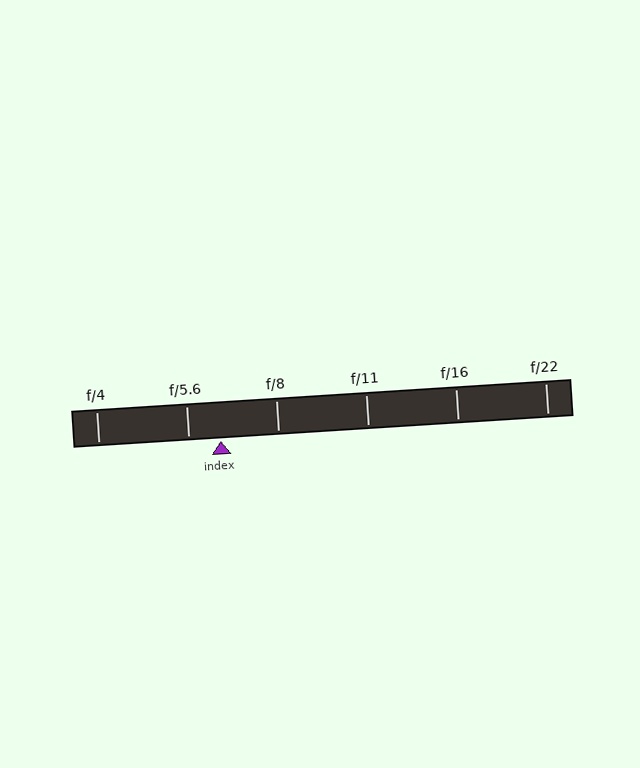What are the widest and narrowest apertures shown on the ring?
The widest aperture shown is f/4 and the narrowest is f/22.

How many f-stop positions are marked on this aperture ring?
There are 6 f-stop positions marked.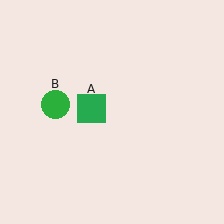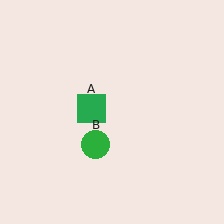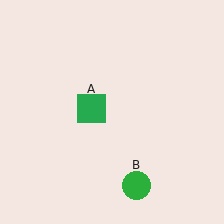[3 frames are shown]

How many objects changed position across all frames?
1 object changed position: green circle (object B).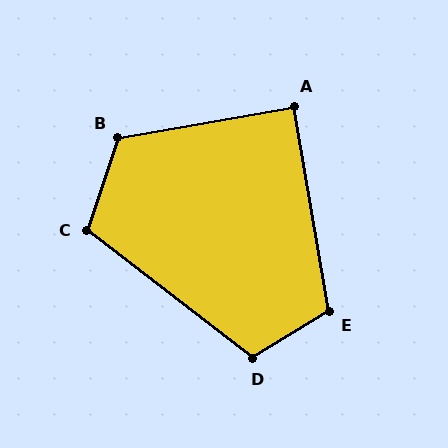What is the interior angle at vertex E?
Approximately 111 degrees (obtuse).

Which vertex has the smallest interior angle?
A, at approximately 90 degrees.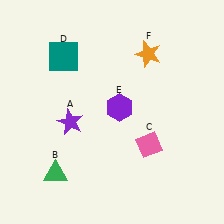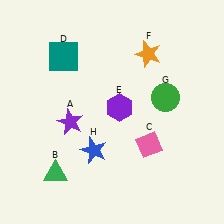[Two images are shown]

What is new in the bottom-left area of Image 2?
A blue star (H) was added in the bottom-left area of Image 2.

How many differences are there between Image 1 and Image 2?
There are 2 differences between the two images.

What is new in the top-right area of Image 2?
A green circle (G) was added in the top-right area of Image 2.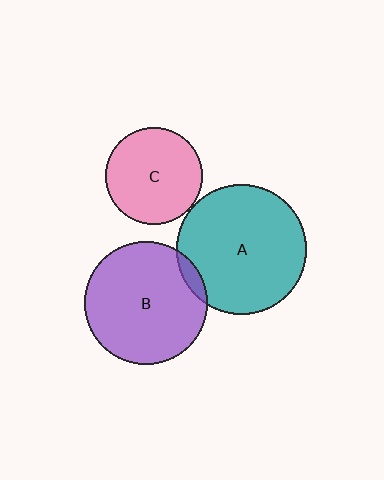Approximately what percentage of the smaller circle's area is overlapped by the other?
Approximately 5%.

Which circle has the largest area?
Circle A (teal).